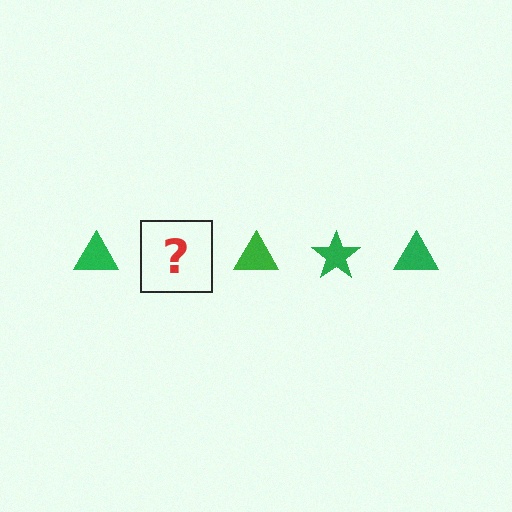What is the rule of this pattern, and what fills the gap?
The rule is that the pattern cycles through triangle, star shapes in green. The gap should be filled with a green star.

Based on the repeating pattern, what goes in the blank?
The blank should be a green star.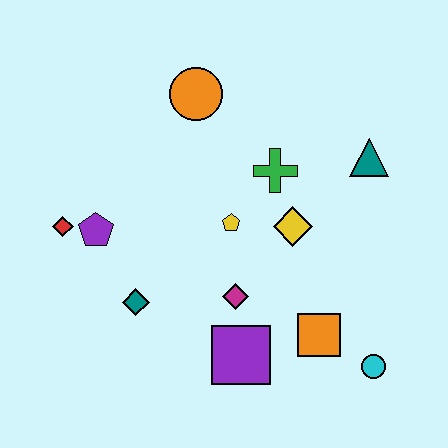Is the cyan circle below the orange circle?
Yes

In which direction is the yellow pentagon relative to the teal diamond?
The yellow pentagon is to the right of the teal diamond.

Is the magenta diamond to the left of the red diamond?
No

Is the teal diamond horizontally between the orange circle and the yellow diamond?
No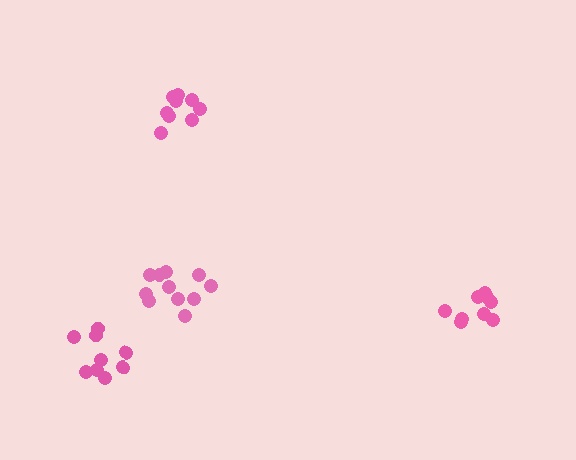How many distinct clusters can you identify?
There are 4 distinct clusters.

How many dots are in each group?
Group 1: 9 dots, Group 2: 9 dots, Group 3: 9 dots, Group 4: 11 dots (38 total).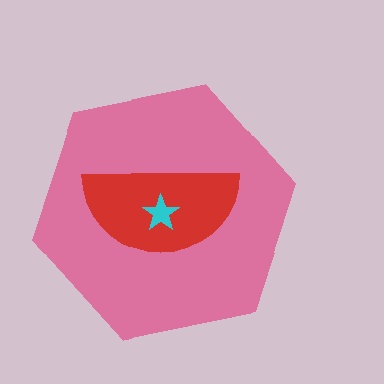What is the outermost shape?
The pink hexagon.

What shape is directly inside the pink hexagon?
The red semicircle.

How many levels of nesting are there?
3.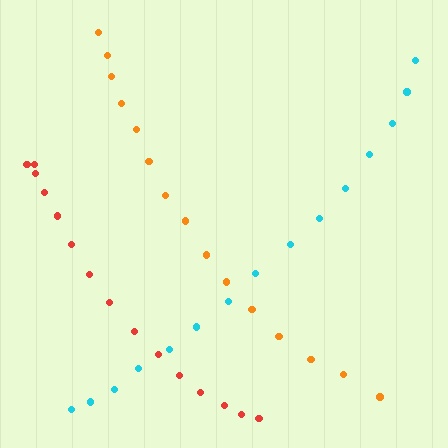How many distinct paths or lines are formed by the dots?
There are 3 distinct paths.